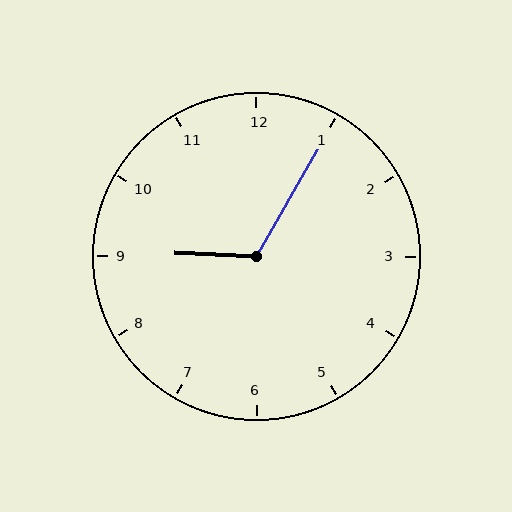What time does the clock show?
9:05.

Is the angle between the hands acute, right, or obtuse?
It is obtuse.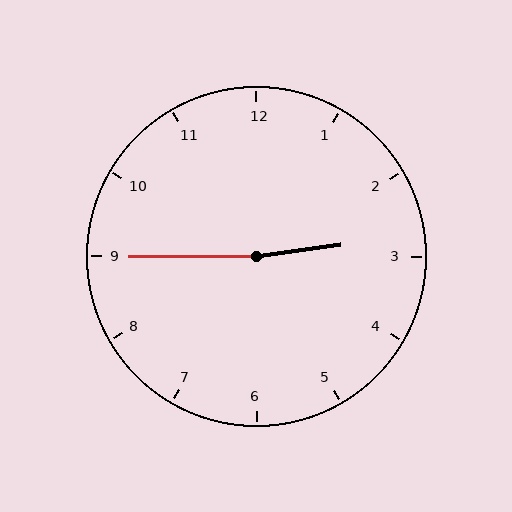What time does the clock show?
2:45.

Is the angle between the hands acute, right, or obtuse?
It is obtuse.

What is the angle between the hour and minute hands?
Approximately 172 degrees.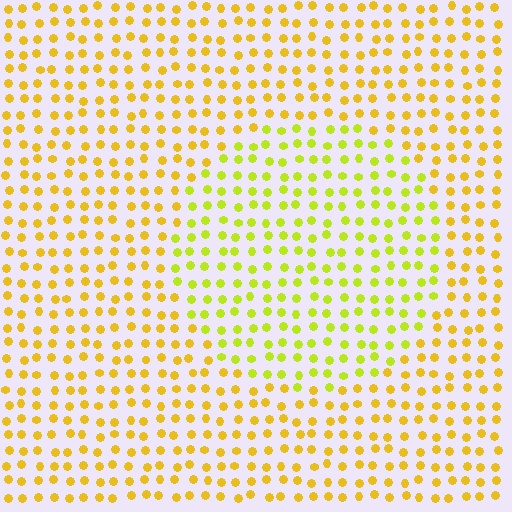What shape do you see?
I see a circle.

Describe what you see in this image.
The image is filled with small yellow elements in a uniform arrangement. A circle-shaped region is visible where the elements are tinted to a slightly different hue, forming a subtle color boundary.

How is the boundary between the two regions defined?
The boundary is defined purely by a slight shift in hue (about 26 degrees). Spacing, size, and orientation are identical on both sides.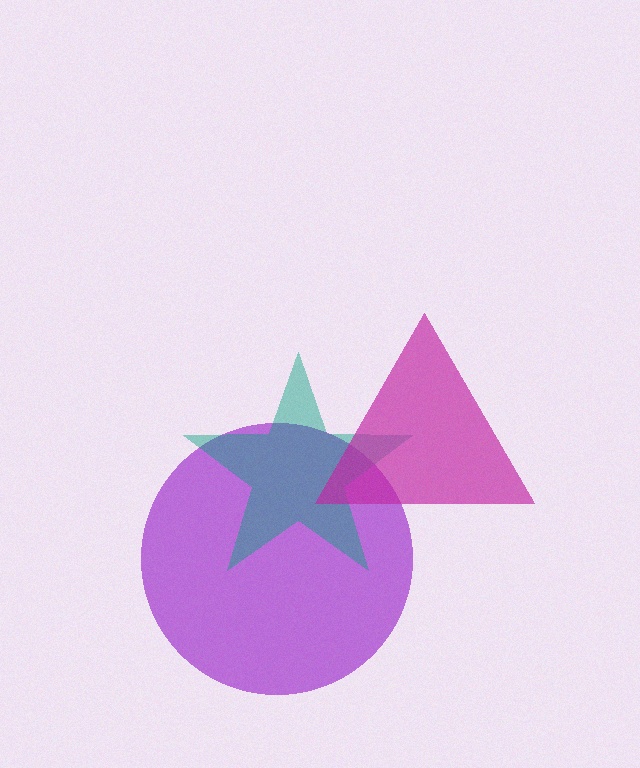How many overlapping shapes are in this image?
There are 3 overlapping shapes in the image.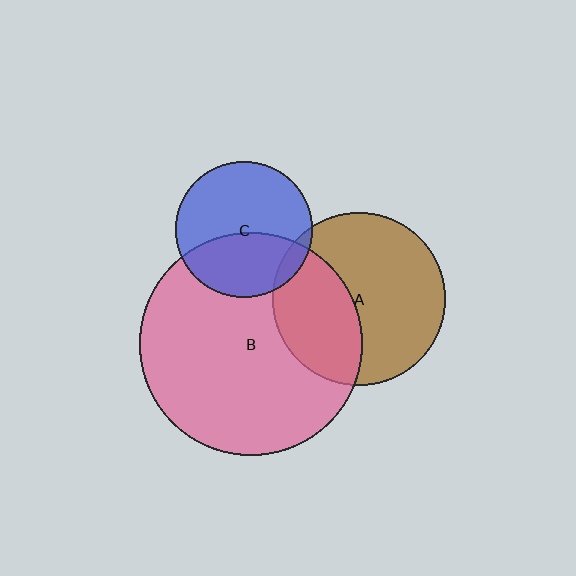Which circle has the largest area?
Circle B (pink).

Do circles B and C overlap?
Yes.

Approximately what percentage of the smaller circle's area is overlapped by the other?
Approximately 40%.